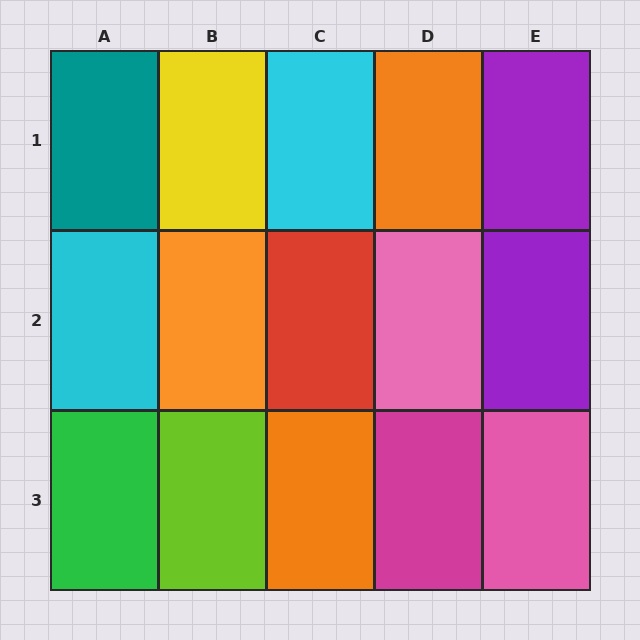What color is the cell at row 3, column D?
Magenta.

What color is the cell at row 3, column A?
Green.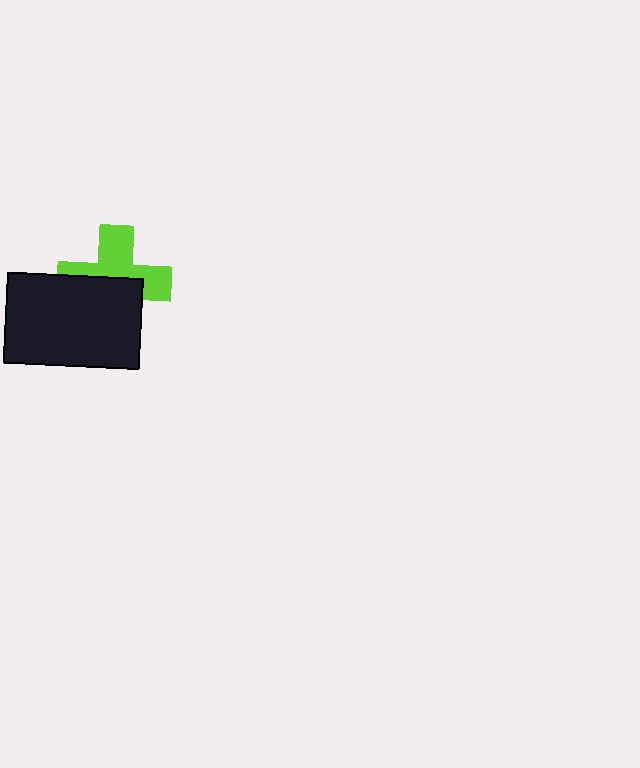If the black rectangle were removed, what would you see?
You would see the complete lime cross.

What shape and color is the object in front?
The object in front is a black rectangle.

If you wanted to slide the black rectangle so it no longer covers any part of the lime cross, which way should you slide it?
Slide it down — that is the most direct way to separate the two shapes.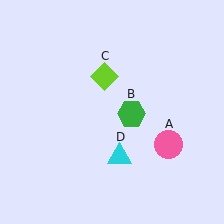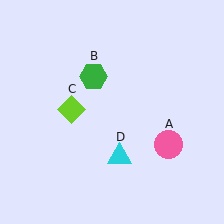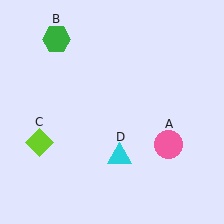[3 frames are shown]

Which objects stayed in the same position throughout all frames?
Pink circle (object A) and cyan triangle (object D) remained stationary.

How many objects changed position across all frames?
2 objects changed position: green hexagon (object B), lime diamond (object C).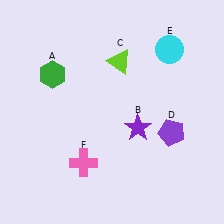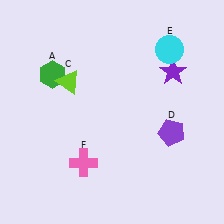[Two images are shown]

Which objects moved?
The objects that moved are: the purple star (B), the lime triangle (C).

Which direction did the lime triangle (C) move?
The lime triangle (C) moved left.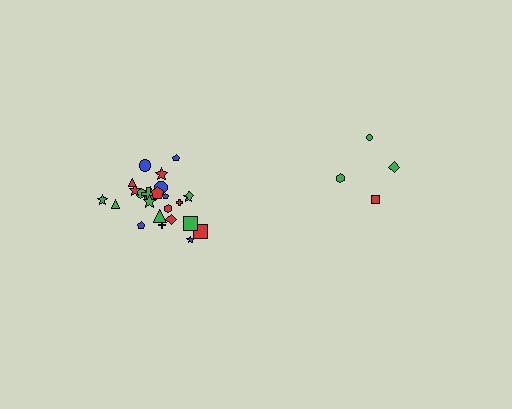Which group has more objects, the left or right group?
The left group.